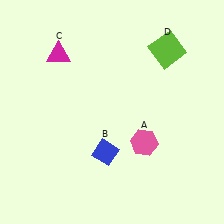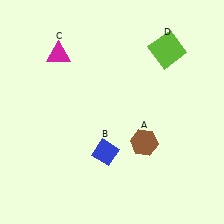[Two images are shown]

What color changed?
The hexagon (A) changed from pink in Image 1 to brown in Image 2.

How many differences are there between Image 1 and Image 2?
There is 1 difference between the two images.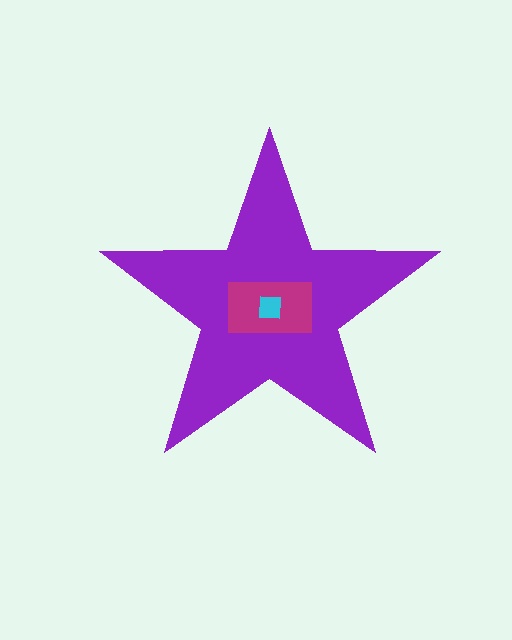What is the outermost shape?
The purple star.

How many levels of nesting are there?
3.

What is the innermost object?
The cyan square.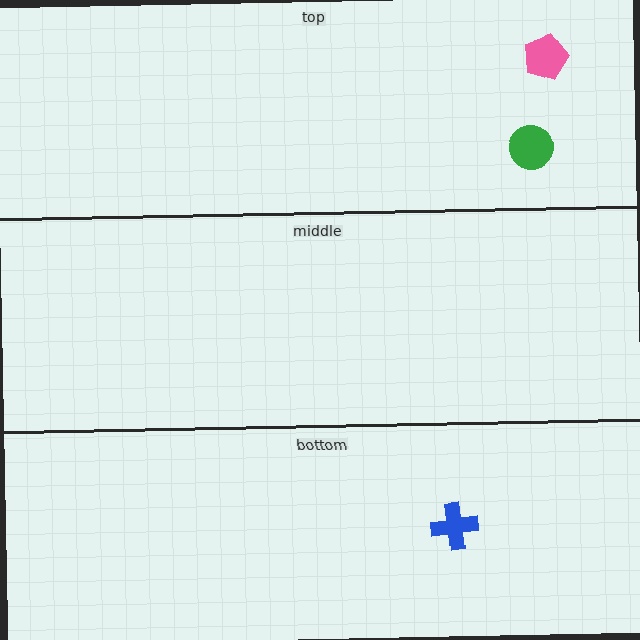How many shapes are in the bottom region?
1.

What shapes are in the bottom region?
The blue cross.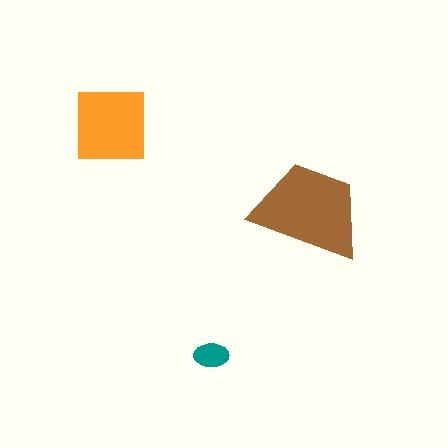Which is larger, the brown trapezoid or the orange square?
The brown trapezoid.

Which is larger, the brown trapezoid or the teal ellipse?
The brown trapezoid.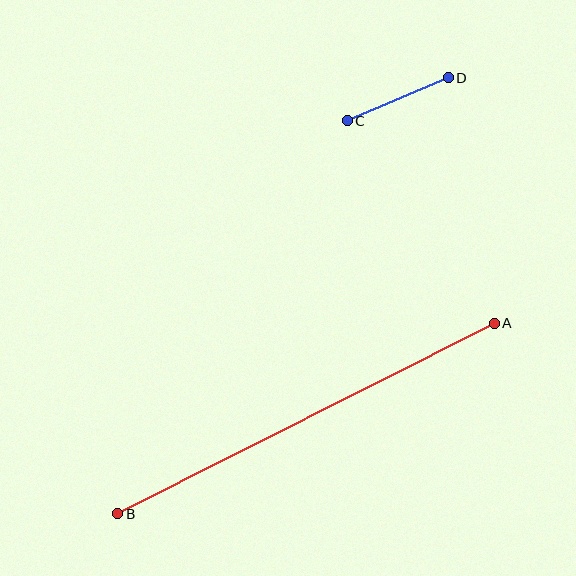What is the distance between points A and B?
The distance is approximately 422 pixels.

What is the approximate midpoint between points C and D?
The midpoint is at approximately (398, 99) pixels.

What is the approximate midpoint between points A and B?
The midpoint is at approximately (306, 418) pixels.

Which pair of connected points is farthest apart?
Points A and B are farthest apart.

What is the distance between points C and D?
The distance is approximately 110 pixels.